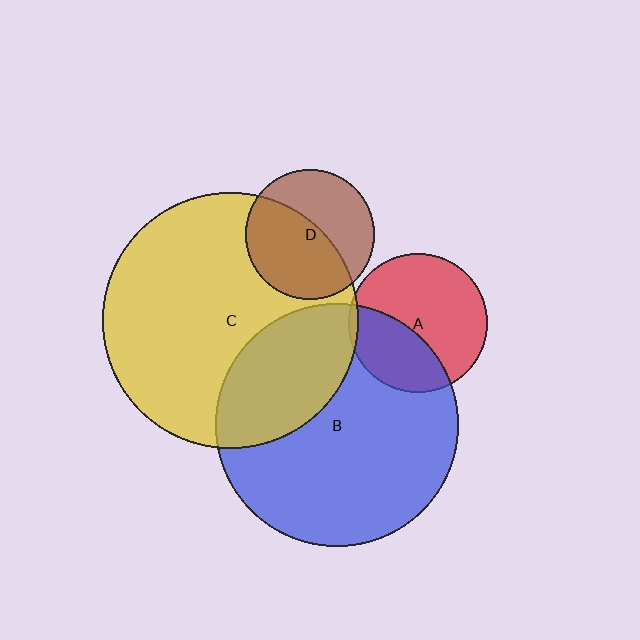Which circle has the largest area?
Circle C (yellow).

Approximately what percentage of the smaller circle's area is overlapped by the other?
Approximately 5%.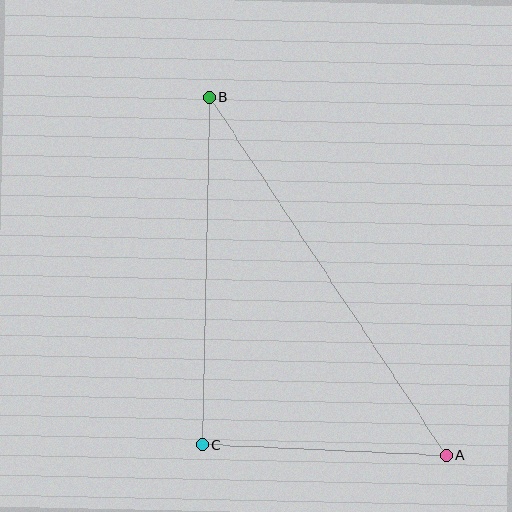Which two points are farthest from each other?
Points A and B are farthest from each other.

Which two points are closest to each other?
Points A and C are closest to each other.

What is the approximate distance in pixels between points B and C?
The distance between B and C is approximately 348 pixels.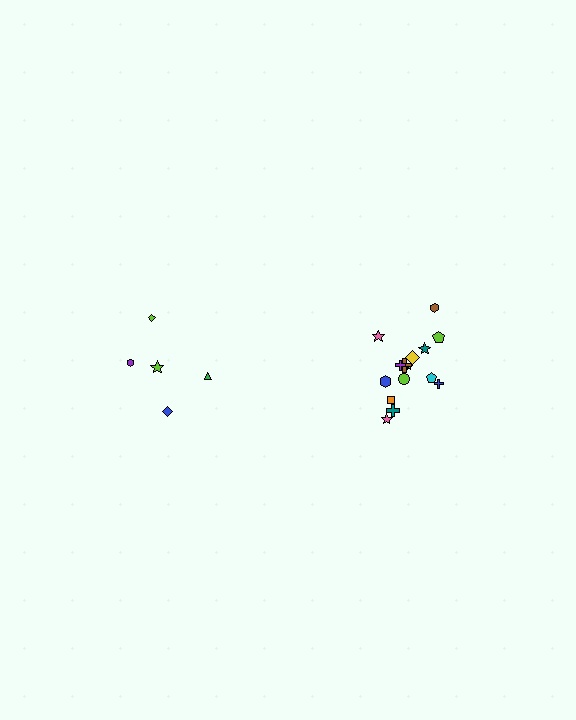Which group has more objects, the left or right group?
The right group.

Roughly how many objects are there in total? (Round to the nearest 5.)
Roughly 20 objects in total.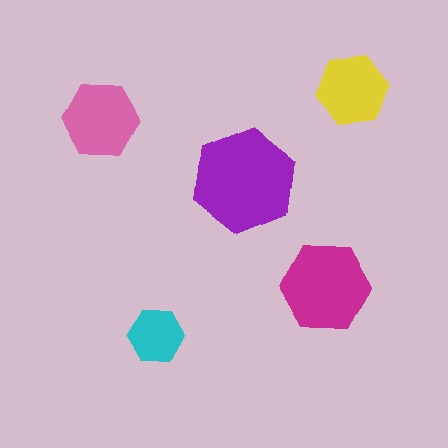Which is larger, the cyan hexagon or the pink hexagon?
The pink one.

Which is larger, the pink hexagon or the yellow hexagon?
The pink one.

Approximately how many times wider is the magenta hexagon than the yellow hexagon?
About 1.5 times wider.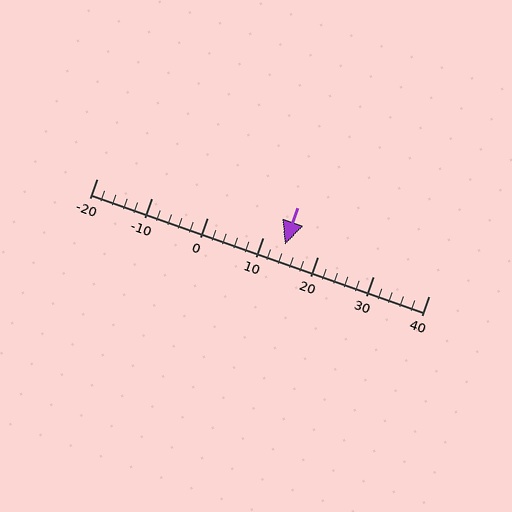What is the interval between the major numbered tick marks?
The major tick marks are spaced 10 units apart.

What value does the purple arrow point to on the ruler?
The purple arrow points to approximately 14.